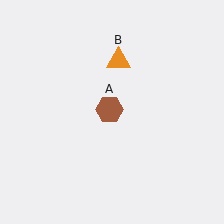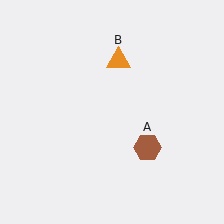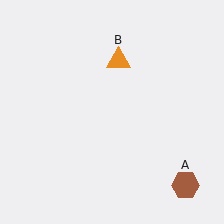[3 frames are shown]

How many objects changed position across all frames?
1 object changed position: brown hexagon (object A).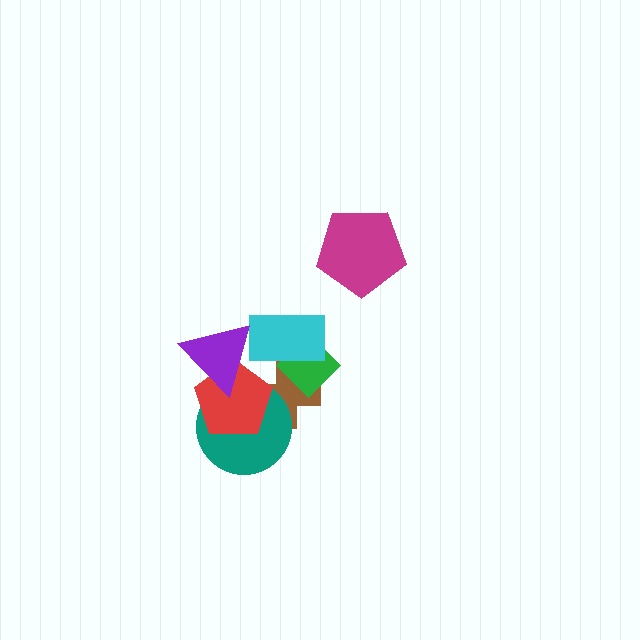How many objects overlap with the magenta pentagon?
0 objects overlap with the magenta pentagon.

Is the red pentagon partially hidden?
Yes, it is partially covered by another shape.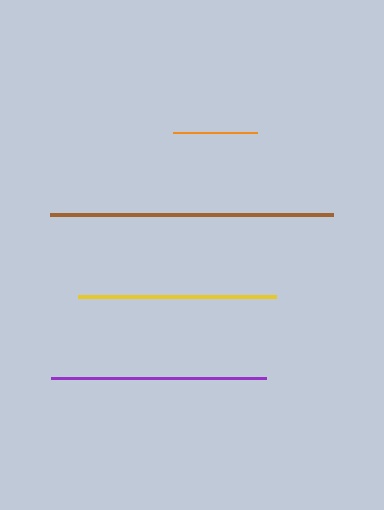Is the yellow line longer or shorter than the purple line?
The purple line is longer than the yellow line.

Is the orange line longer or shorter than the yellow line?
The yellow line is longer than the orange line.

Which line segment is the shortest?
The orange line is the shortest at approximately 85 pixels.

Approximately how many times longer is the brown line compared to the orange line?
The brown line is approximately 3.3 times the length of the orange line.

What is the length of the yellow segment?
The yellow segment is approximately 198 pixels long.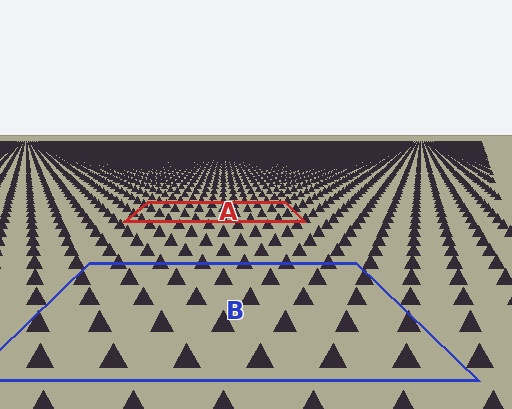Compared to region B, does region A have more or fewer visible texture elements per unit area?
Region A has more texture elements per unit area — they are packed more densely because it is farther away.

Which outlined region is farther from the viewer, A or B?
Region A is farther from the viewer — the texture elements inside it appear smaller and more densely packed.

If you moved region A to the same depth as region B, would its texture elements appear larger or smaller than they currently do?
They would appear larger. At a closer depth, the same texture elements are projected at a bigger on-screen size.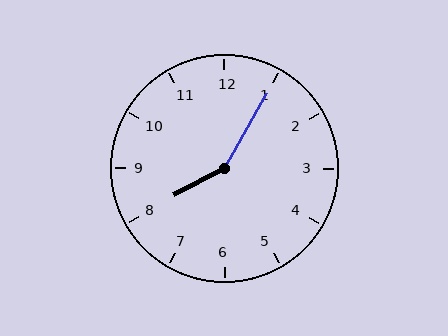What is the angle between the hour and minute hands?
Approximately 148 degrees.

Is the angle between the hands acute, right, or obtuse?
It is obtuse.